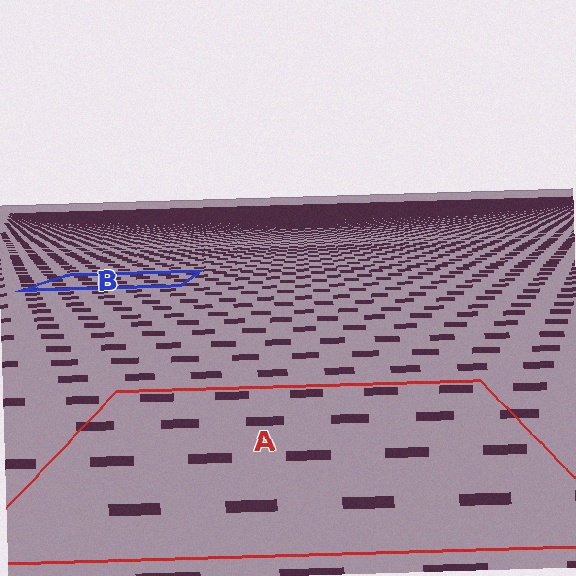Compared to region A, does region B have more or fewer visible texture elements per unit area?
Region B has more texture elements per unit area — they are packed more densely because it is farther away.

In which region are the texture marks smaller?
The texture marks are smaller in region B, because it is farther away.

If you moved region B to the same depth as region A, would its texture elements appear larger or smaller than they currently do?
They would appear larger. At a closer depth, the same texture elements are projected at a bigger on-screen size.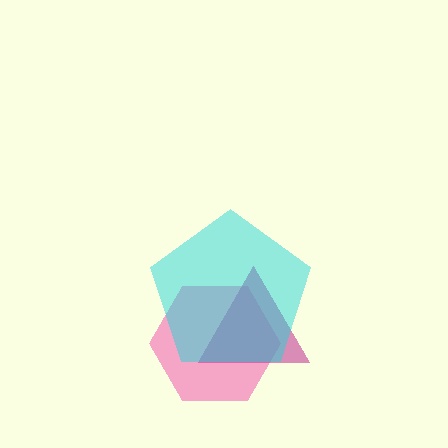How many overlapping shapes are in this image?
There are 3 overlapping shapes in the image.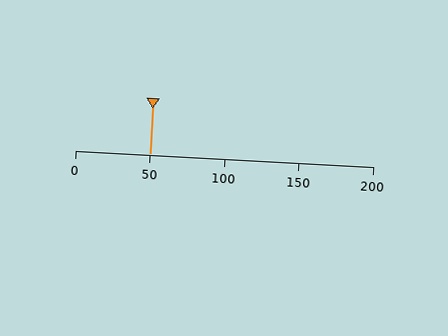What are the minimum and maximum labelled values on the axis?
The axis runs from 0 to 200.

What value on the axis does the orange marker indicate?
The marker indicates approximately 50.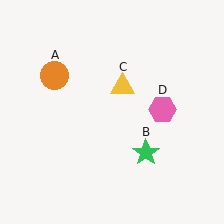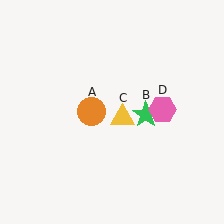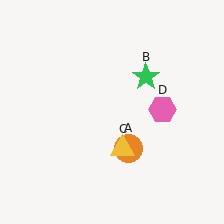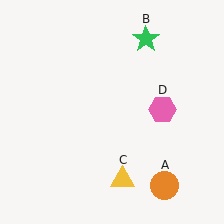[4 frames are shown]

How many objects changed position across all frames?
3 objects changed position: orange circle (object A), green star (object B), yellow triangle (object C).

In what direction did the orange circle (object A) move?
The orange circle (object A) moved down and to the right.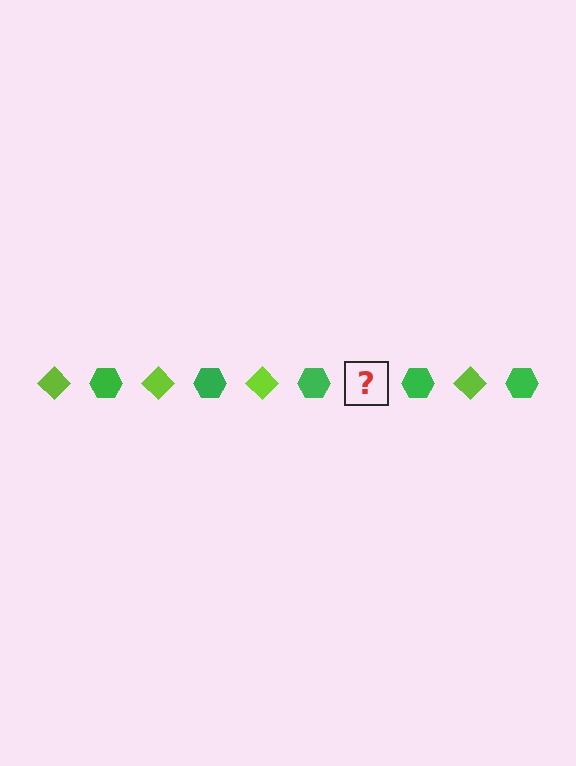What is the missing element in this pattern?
The missing element is a lime diamond.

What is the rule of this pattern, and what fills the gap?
The rule is that the pattern alternates between lime diamond and green hexagon. The gap should be filled with a lime diamond.